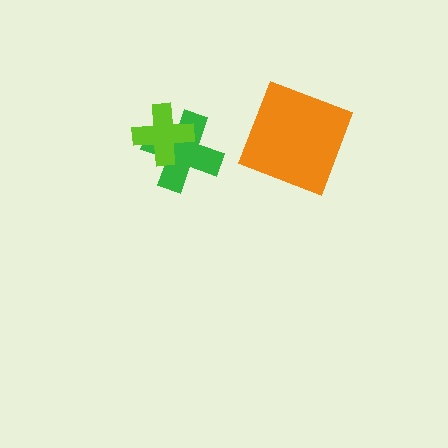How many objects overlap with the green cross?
1 object overlaps with the green cross.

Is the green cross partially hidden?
Yes, it is partially covered by another shape.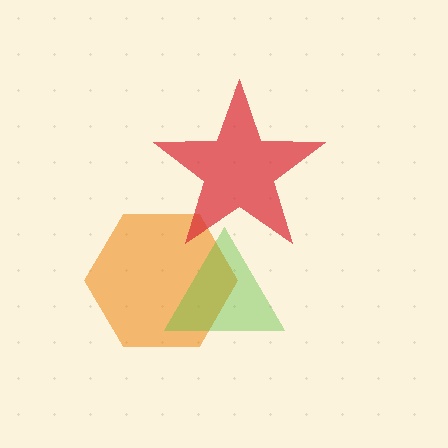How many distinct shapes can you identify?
There are 3 distinct shapes: an orange hexagon, a red star, a lime triangle.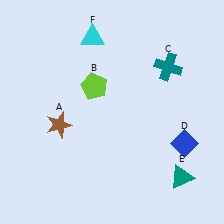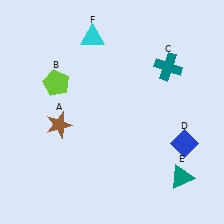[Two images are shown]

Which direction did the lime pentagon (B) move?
The lime pentagon (B) moved left.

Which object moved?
The lime pentagon (B) moved left.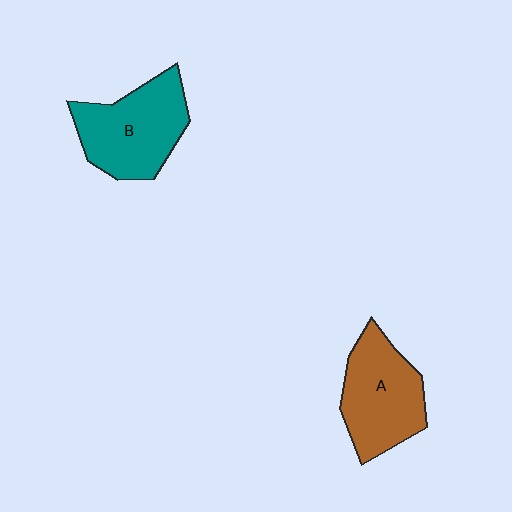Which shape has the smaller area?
Shape A (brown).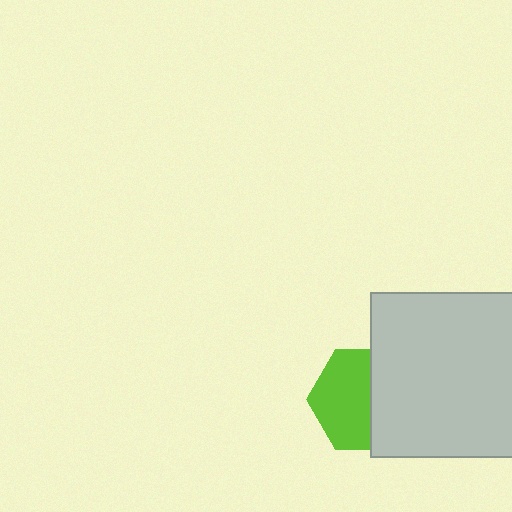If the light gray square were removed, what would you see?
You would see the complete lime hexagon.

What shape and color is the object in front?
The object in front is a light gray square.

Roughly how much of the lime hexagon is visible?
About half of it is visible (roughly 56%).